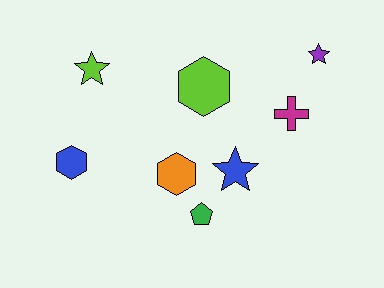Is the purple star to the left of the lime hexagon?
No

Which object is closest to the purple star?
The magenta cross is closest to the purple star.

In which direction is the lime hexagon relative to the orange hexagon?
The lime hexagon is above the orange hexagon.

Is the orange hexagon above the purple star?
No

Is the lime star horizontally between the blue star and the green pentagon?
No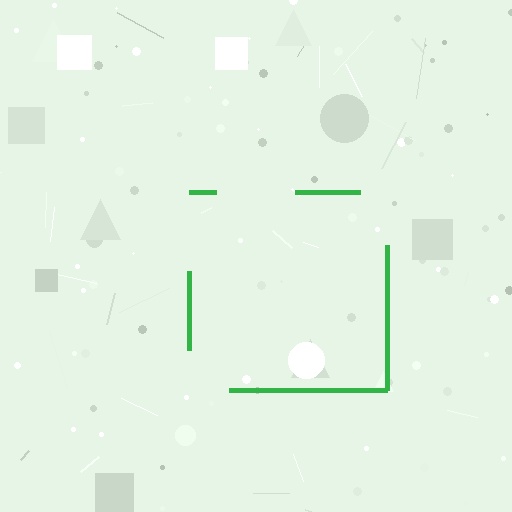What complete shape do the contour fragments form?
The contour fragments form a square.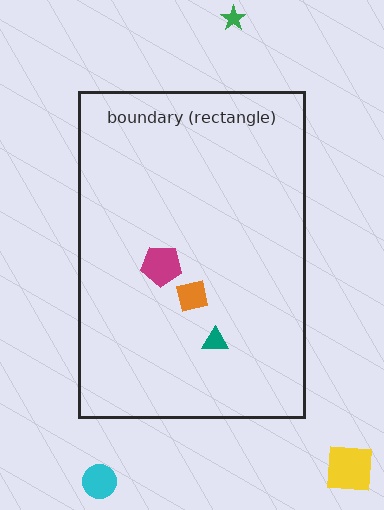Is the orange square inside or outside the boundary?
Inside.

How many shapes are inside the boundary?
3 inside, 3 outside.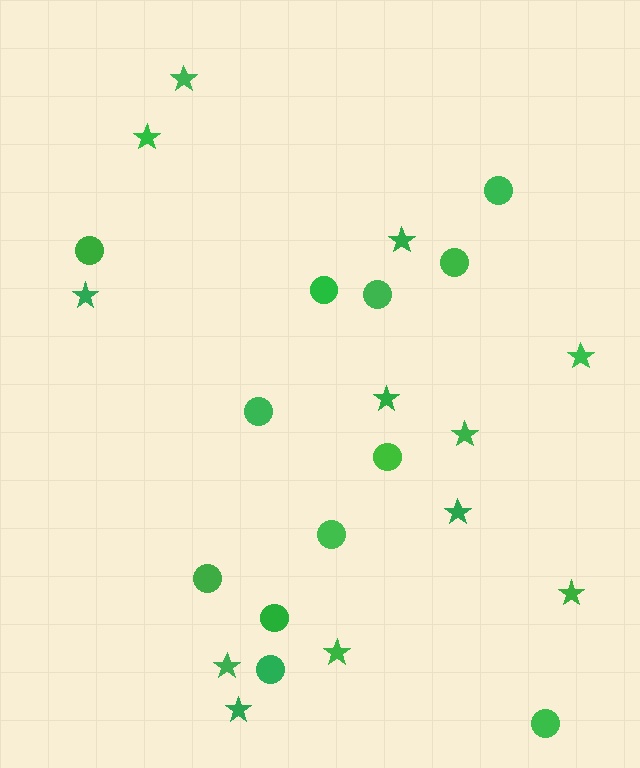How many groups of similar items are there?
There are 2 groups: one group of circles (12) and one group of stars (12).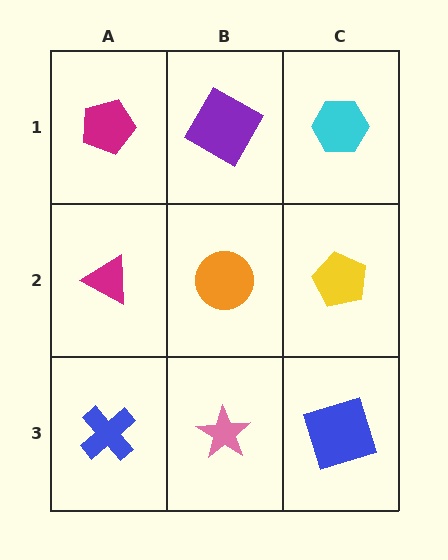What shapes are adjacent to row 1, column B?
An orange circle (row 2, column B), a magenta pentagon (row 1, column A), a cyan hexagon (row 1, column C).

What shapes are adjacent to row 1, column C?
A yellow pentagon (row 2, column C), a purple square (row 1, column B).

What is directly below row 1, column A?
A magenta triangle.